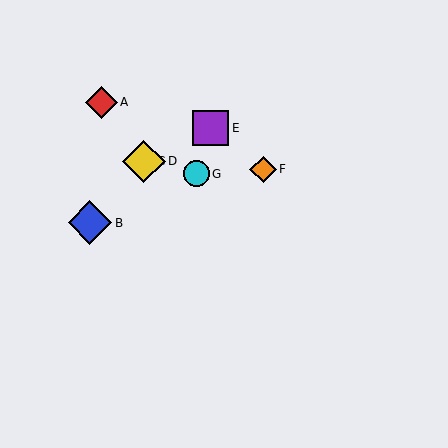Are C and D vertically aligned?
Yes, both are at x≈144.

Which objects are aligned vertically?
Objects C, D are aligned vertically.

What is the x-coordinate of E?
Object E is at x≈211.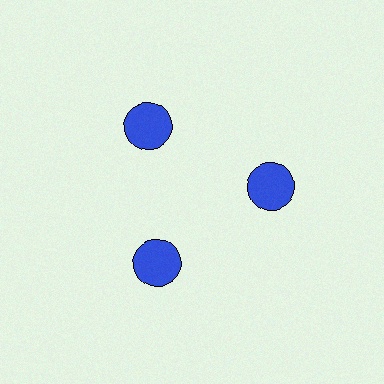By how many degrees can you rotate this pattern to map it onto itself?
The pattern maps onto itself every 120 degrees of rotation.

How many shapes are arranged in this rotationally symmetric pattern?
There are 3 shapes, arranged in 3 groups of 1.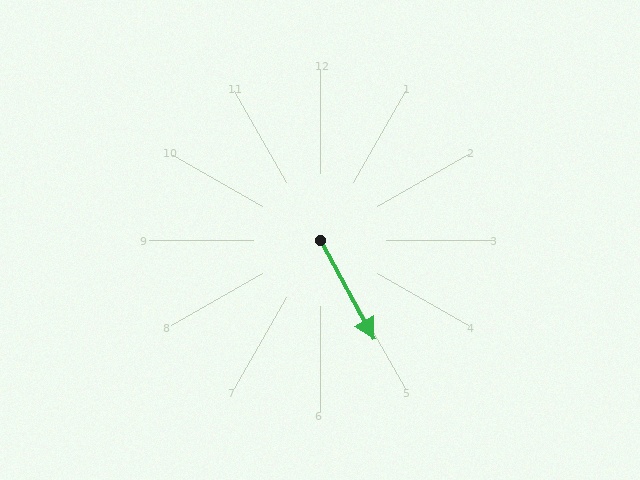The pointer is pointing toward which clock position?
Roughly 5 o'clock.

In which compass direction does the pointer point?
Southeast.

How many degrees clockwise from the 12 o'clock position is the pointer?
Approximately 151 degrees.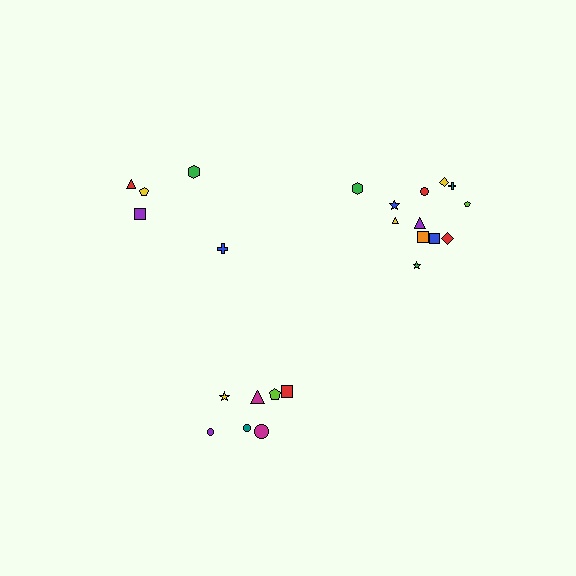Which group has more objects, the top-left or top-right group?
The top-right group.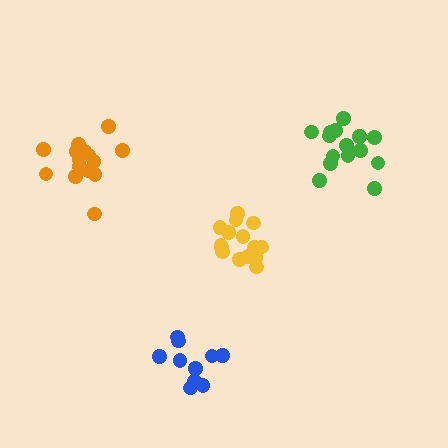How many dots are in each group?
Group 1: 15 dots, Group 2: 15 dots, Group 3: 10 dots, Group 4: 15 dots (55 total).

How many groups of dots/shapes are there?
There are 4 groups.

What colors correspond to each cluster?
The clusters are colored: green, yellow, blue, orange.